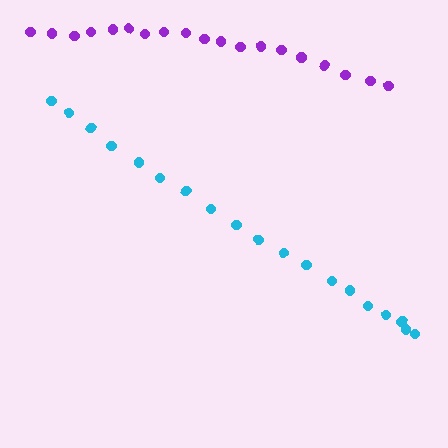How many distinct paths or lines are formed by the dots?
There are 2 distinct paths.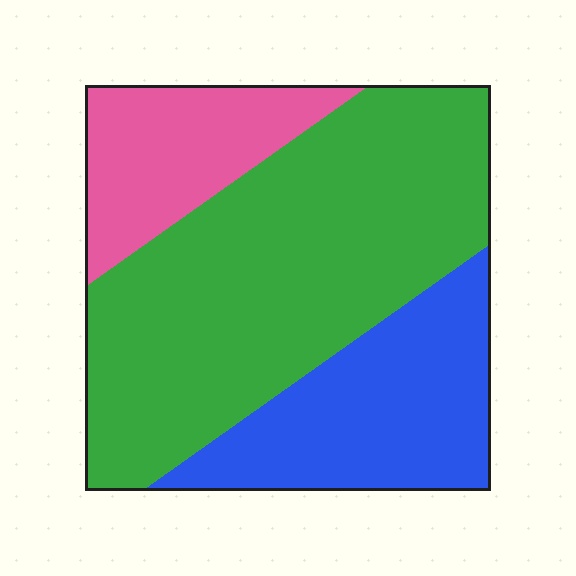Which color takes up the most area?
Green, at roughly 55%.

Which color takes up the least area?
Pink, at roughly 15%.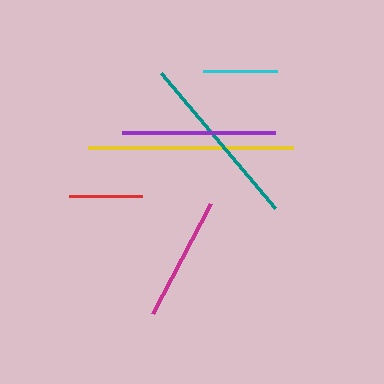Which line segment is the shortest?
The red line is the shortest at approximately 73 pixels.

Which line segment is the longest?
The yellow line is the longest at approximately 205 pixels.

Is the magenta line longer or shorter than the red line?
The magenta line is longer than the red line.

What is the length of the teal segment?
The teal segment is approximately 177 pixels long.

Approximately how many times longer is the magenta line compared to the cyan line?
The magenta line is approximately 1.7 times the length of the cyan line.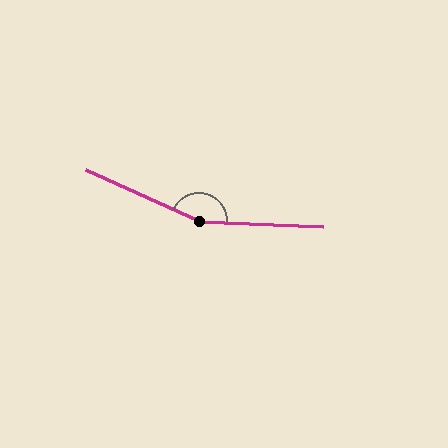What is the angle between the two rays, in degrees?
Approximately 158 degrees.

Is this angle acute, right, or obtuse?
It is obtuse.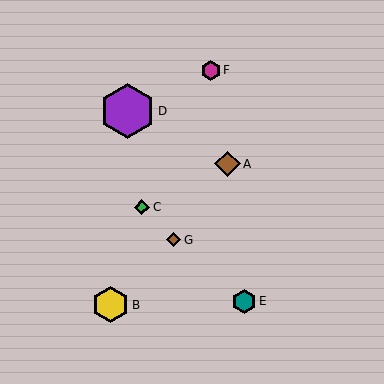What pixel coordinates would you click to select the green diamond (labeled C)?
Click at (142, 207) to select the green diamond C.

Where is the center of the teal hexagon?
The center of the teal hexagon is at (244, 301).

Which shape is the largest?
The purple hexagon (labeled D) is the largest.